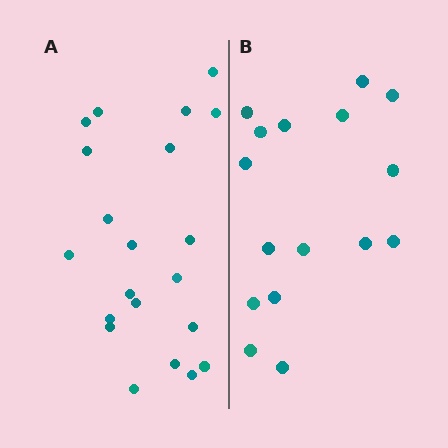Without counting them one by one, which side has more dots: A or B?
Region A (the left region) has more dots.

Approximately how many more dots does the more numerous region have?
Region A has about 5 more dots than region B.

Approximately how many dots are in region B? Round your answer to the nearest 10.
About 20 dots. (The exact count is 16, which rounds to 20.)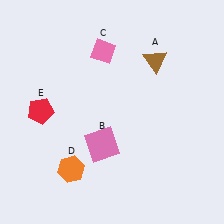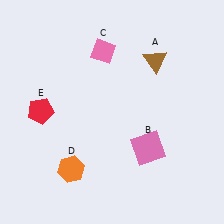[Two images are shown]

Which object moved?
The pink square (B) moved right.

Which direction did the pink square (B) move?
The pink square (B) moved right.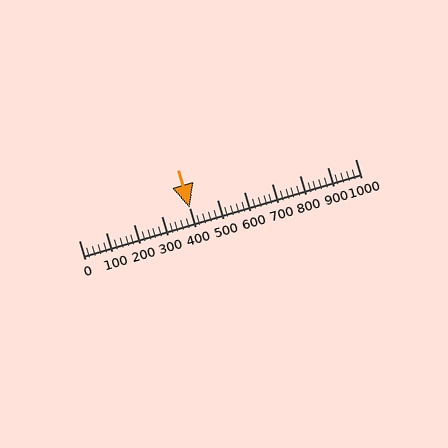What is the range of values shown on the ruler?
The ruler shows values from 0 to 1000.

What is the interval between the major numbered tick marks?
The major tick marks are spaced 100 units apart.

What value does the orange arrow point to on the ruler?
The orange arrow points to approximately 400.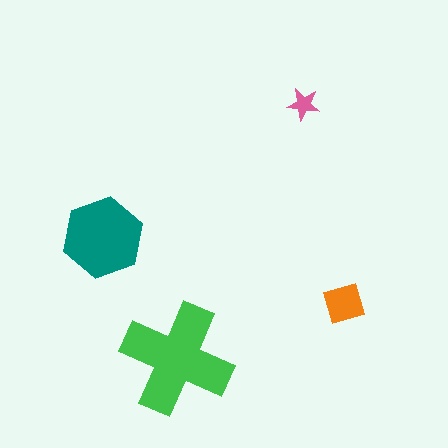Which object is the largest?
The green cross.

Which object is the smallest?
The pink star.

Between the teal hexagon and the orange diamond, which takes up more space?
The teal hexagon.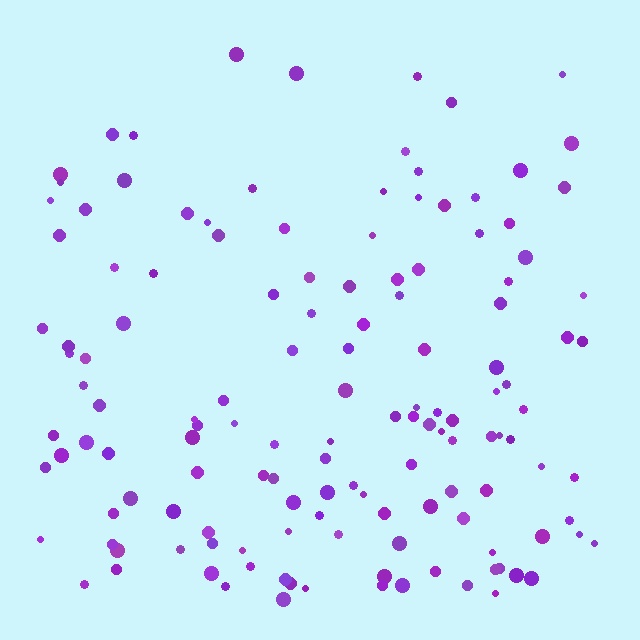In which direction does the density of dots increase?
From top to bottom, with the bottom side densest.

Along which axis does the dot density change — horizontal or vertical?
Vertical.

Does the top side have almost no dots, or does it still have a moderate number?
Still a moderate number, just noticeably fewer than the bottom.